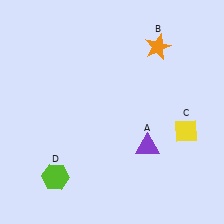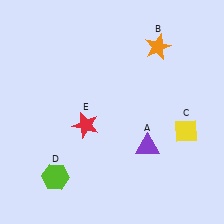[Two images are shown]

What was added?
A red star (E) was added in Image 2.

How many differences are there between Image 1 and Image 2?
There is 1 difference between the two images.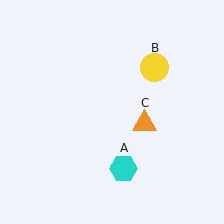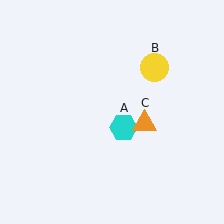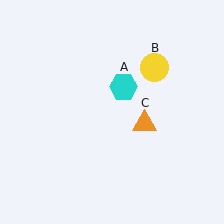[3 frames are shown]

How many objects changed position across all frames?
1 object changed position: cyan hexagon (object A).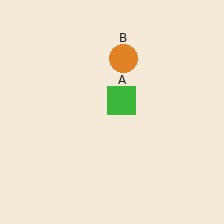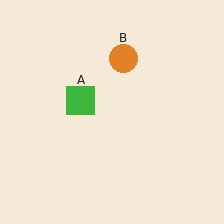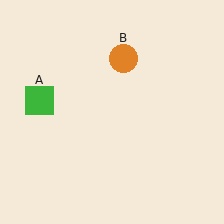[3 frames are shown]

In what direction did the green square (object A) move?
The green square (object A) moved left.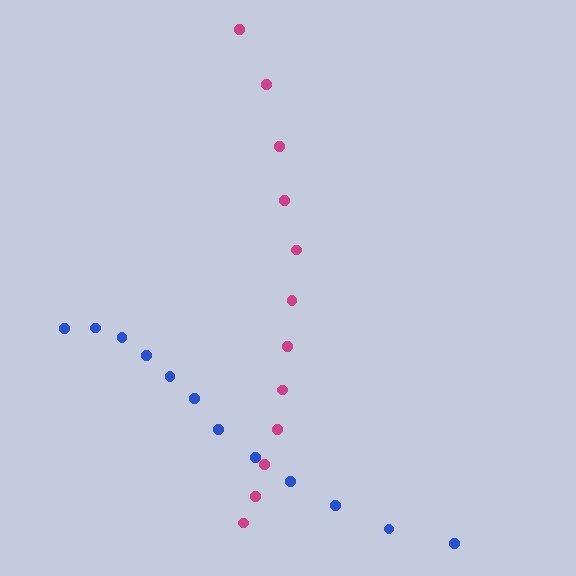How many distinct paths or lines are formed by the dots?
There are 2 distinct paths.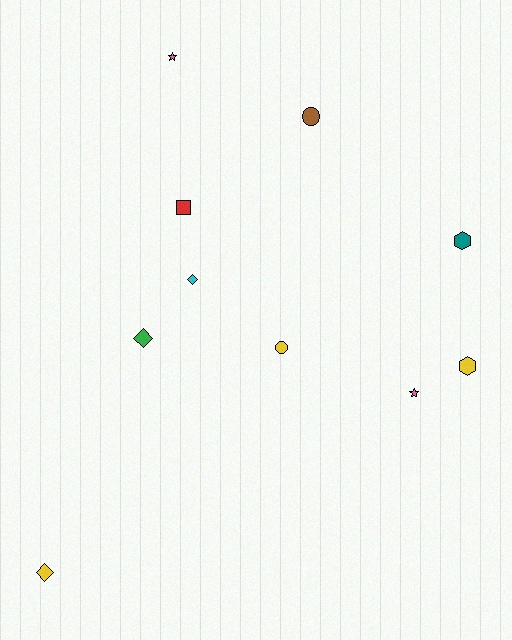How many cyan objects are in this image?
There is 1 cyan object.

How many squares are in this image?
There is 1 square.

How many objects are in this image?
There are 10 objects.